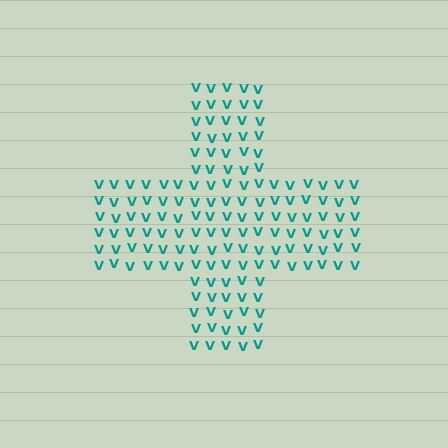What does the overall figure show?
The overall figure shows a cross.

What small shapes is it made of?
It is made of small letter V's.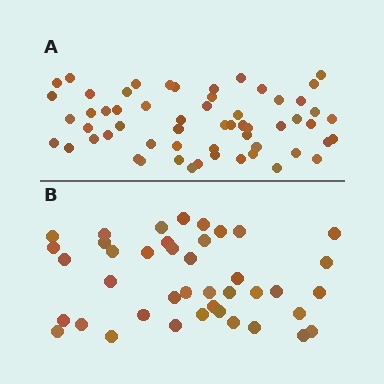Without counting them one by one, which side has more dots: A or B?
Region A (the top region) has more dots.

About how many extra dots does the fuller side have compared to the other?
Region A has approximately 15 more dots than region B.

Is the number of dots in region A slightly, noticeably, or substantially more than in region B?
Region A has noticeably more, but not dramatically so. The ratio is roughly 1.4 to 1.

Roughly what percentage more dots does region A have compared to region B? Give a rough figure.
About 40% more.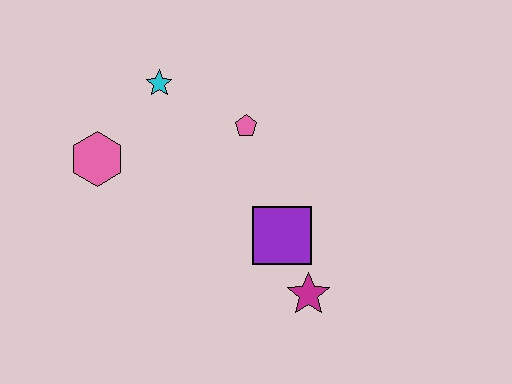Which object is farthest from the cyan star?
The magenta star is farthest from the cyan star.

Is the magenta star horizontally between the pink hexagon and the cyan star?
No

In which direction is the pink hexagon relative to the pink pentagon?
The pink hexagon is to the left of the pink pentagon.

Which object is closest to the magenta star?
The purple square is closest to the magenta star.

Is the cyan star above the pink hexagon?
Yes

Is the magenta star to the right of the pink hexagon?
Yes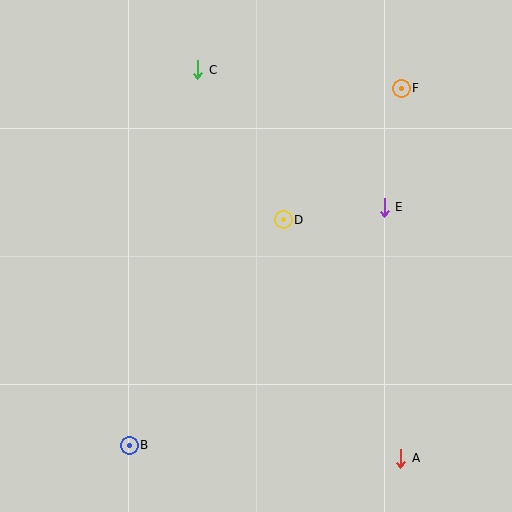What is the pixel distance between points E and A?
The distance between E and A is 252 pixels.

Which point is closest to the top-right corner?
Point F is closest to the top-right corner.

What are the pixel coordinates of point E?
Point E is at (384, 207).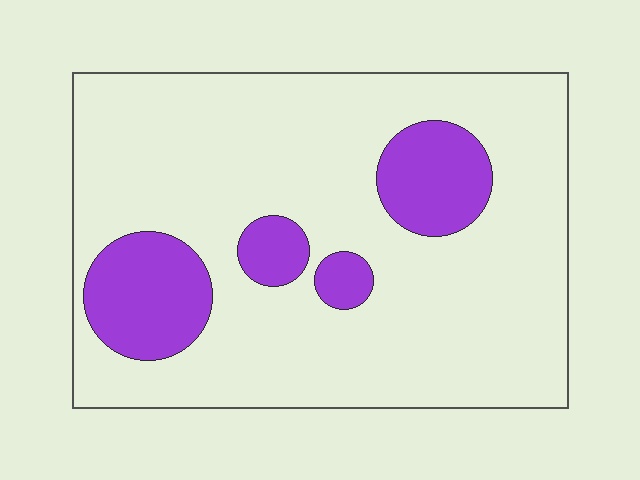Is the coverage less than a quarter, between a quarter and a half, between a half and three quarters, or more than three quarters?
Less than a quarter.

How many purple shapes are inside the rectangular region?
4.